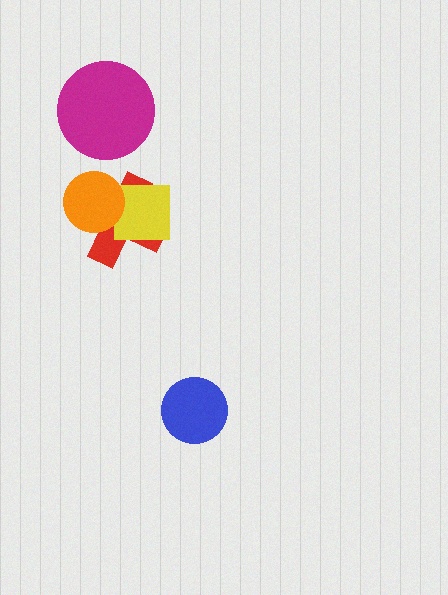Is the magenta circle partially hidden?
No, no other shape covers it.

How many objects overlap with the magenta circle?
0 objects overlap with the magenta circle.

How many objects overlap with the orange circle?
2 objects overlap with the orange circle.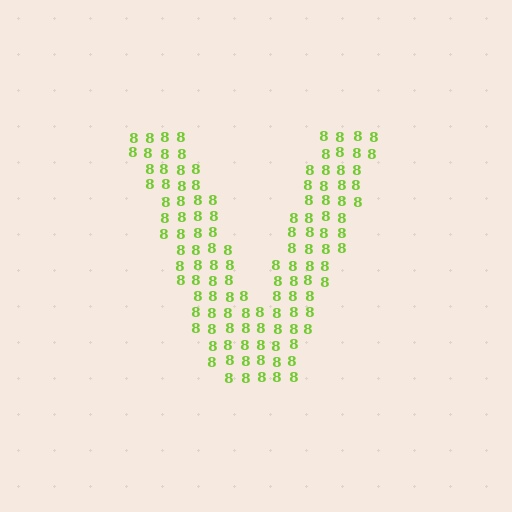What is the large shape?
The large shape is the letter V.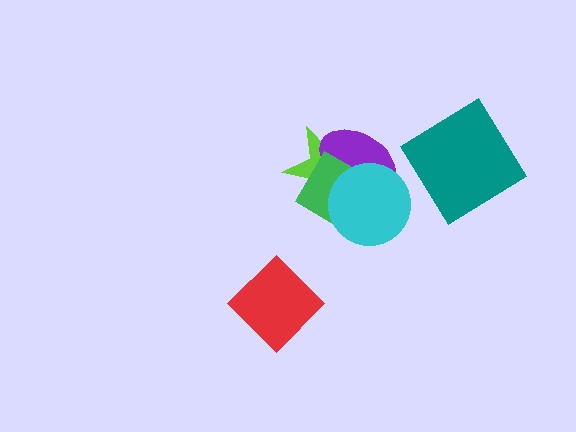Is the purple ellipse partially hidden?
Yes, it is partially covered by another shape.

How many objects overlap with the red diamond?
0 objects overlap with the red diamond.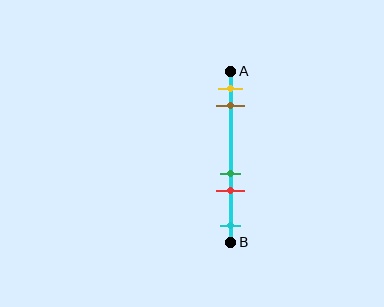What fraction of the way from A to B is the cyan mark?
The cyan mark is approximately 90% (0.9) of the way from A to B.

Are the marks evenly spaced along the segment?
No, the marks are not evenly spaced.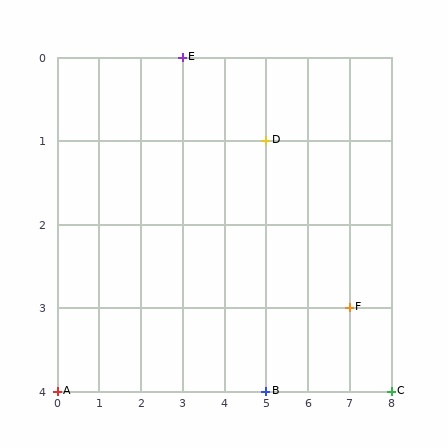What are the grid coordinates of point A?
Point A is at grid coordinates (0, 4).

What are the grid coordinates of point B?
Point B is at grid coordinates (5, 4).